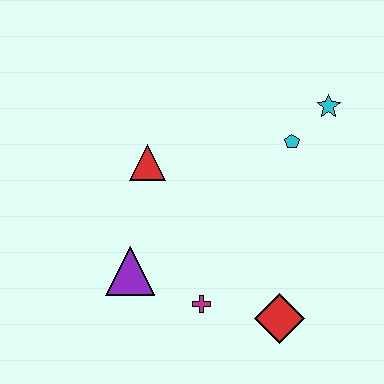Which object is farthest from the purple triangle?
The cyan star is farthest from the purple triangle.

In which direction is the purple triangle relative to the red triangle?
The purple triangle is below the red triangle.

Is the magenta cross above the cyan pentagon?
No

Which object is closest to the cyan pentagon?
The cyan star is closest to the cyan pentagon.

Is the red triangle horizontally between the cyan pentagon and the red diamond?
No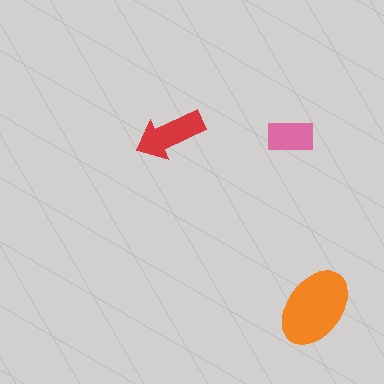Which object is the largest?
The orange ellipse.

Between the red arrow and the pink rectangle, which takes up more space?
The red arrow.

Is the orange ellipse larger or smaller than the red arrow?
Larger.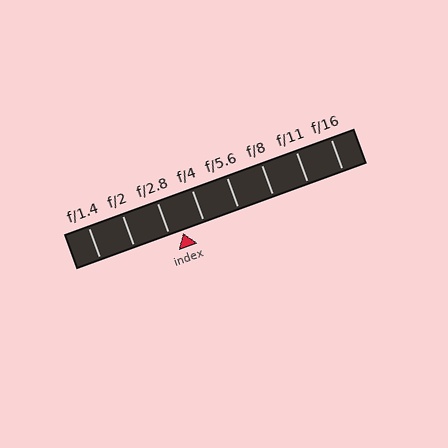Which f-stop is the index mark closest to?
The index mark is closest to f/2.8.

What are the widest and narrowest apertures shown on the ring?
The widest aperture shown is f/1.4 and the narrowest is f/16.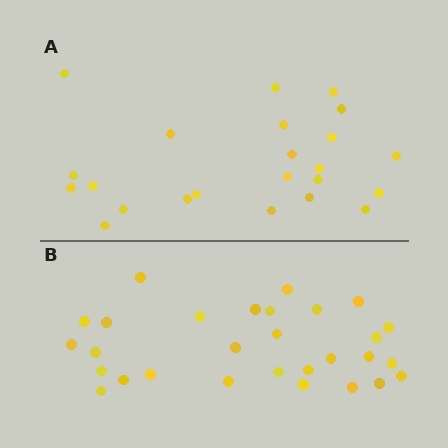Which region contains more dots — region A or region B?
Region B (the bottom region) has more dots.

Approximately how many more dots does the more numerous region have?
Region B has about 6 more dots than region A.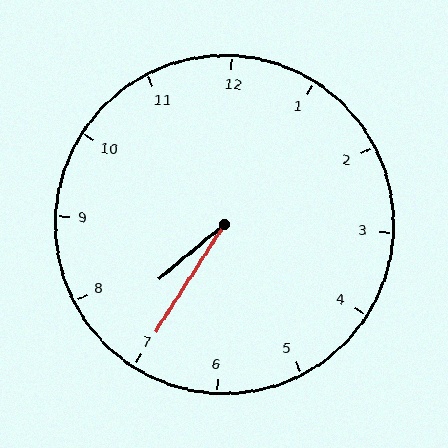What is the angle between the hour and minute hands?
Approximately 18 degrees.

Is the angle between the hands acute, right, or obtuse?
It is acute.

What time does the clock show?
7:35.